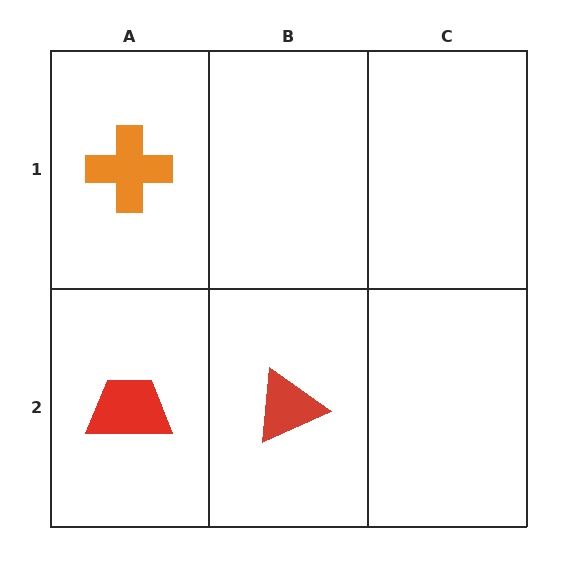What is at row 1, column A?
An orange cross.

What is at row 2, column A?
A red trapezoid.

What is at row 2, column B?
A red triangle.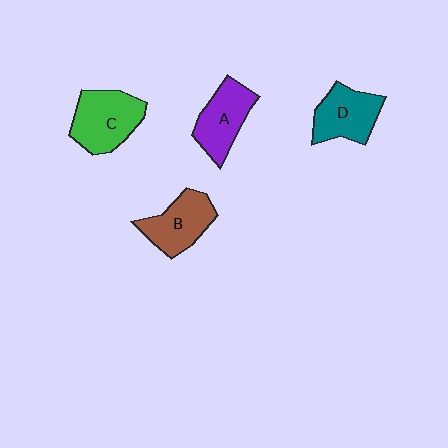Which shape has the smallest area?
Shape A (purple).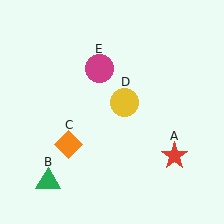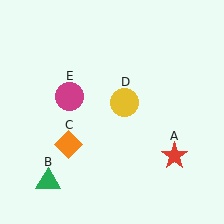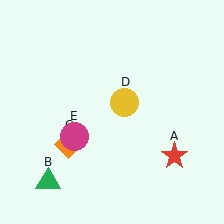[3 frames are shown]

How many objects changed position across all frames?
1 object changed position: magenta circle (object E).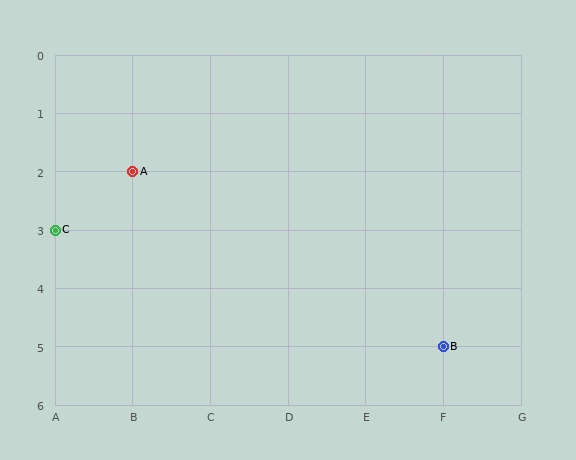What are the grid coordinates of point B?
Point B is at grid coordinates (F, 5).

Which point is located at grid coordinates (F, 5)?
Point B is at (F, 5).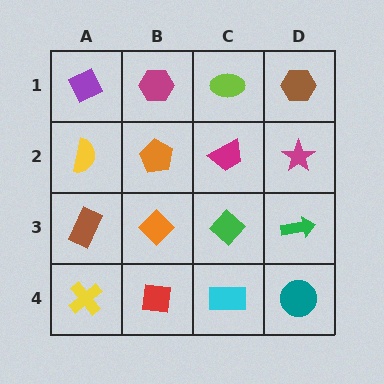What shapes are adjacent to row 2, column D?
A brown hexagon (row 1, column D), a green arrow (row 3, column D), a magenta trapezoid (row 2, column C).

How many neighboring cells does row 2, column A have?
3.